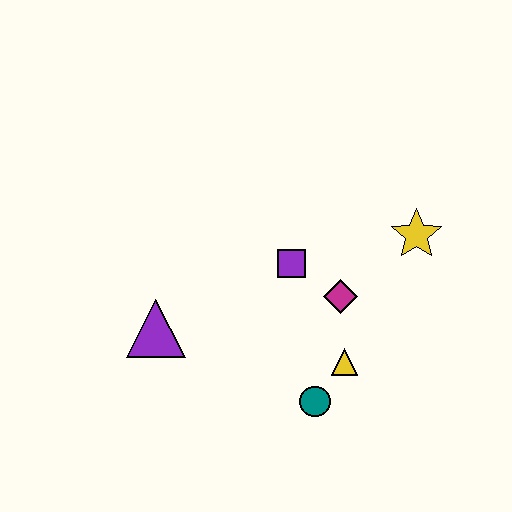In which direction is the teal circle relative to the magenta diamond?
The teal circle is below the magenta diamond.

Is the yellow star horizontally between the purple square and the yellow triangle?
No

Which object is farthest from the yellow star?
The purple triangle is farthest from the yellow star.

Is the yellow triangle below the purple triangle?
Yes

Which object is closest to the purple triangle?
The purple square is closest to the purple triangle.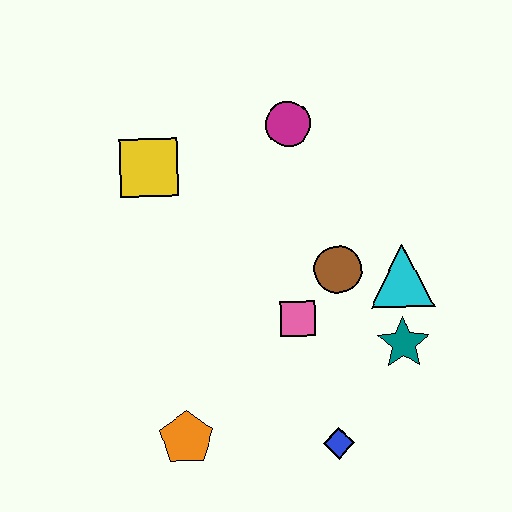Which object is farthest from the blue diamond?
The yellow square is farthest from the blue diamond.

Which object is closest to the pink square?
The brown circle is closest to the pink square.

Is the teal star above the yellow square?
No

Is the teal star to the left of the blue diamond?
No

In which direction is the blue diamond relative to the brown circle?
The blue diamond is below the brown circle.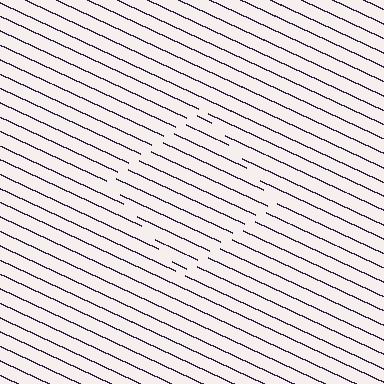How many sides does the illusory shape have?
4 sides — the line-ends trace a square.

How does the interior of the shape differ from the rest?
The interior of the shape contains the same grating, shifted by half a period — the contour is defined by the phase discontinuity where line-ends from the inner and outer gratings abut.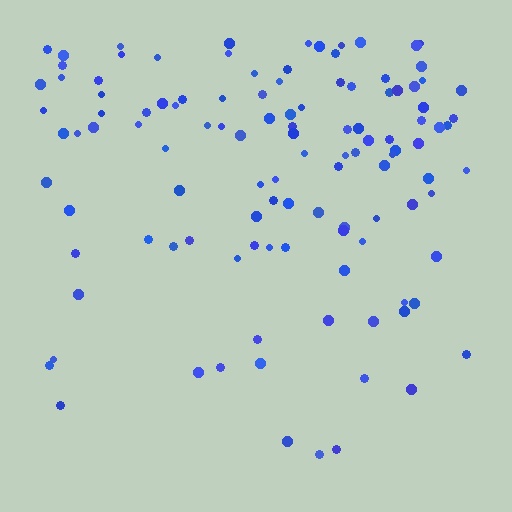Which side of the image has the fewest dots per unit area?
The bottom.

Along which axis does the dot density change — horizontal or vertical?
Vertical.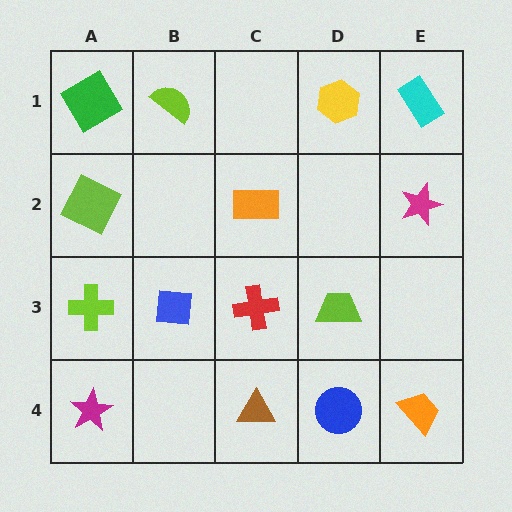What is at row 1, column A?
A green diamond.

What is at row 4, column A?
A magenta star.